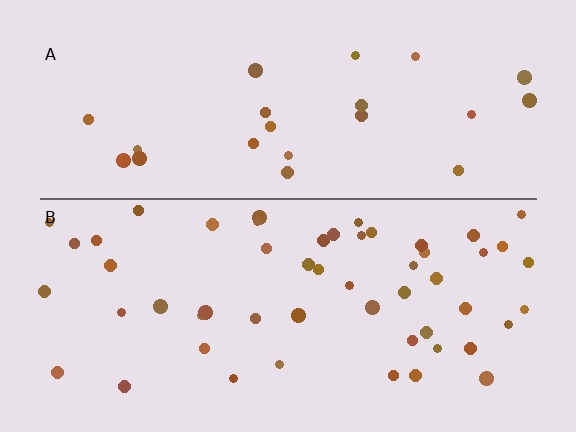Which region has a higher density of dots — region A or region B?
B (the bottom).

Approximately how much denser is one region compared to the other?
Approximately 2.2× — region B over region A.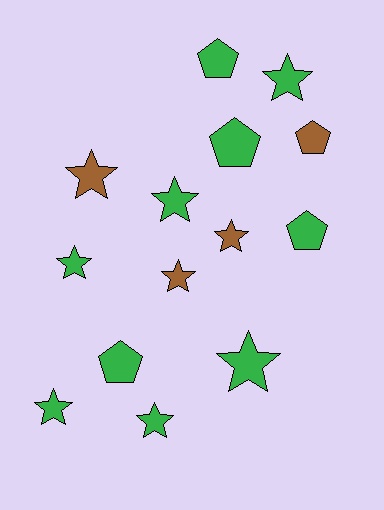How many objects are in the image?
There are 14 objects.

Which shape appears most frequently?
Star, with 9 objects.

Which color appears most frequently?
Green, with 10 objects.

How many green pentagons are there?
There are 4 green pentagons.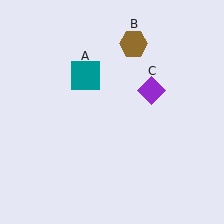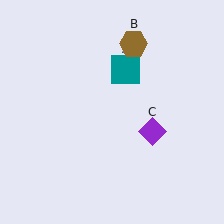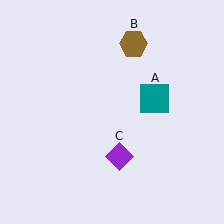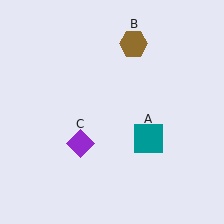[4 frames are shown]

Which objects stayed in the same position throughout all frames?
Brown hexagon (object B) remained stationary.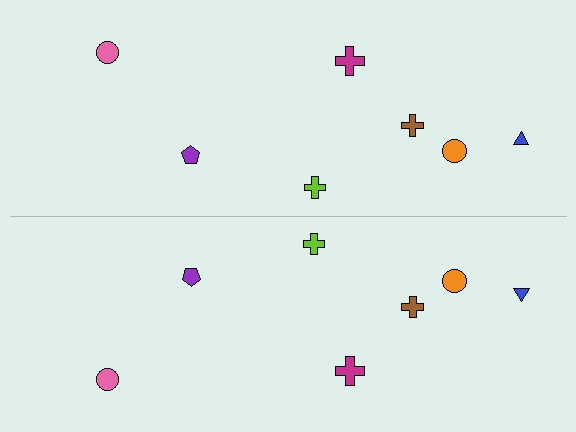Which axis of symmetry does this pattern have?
The pattern has a horizontal axis of symmetry running through the center of the image.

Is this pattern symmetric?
Yes, this pattern has bilateral (reflection) symmetry.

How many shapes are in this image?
There are 14 shapes in this image.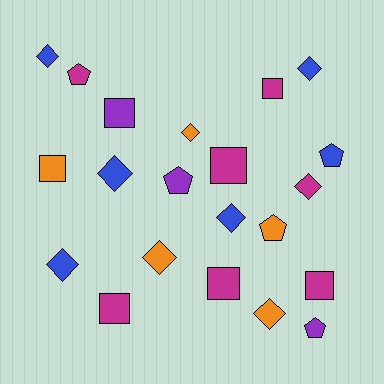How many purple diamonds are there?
There are no purple diamonds.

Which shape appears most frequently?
Diamond, with 9 objects.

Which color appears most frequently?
Magenta, with 7 objects.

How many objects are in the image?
There are 21 objects.